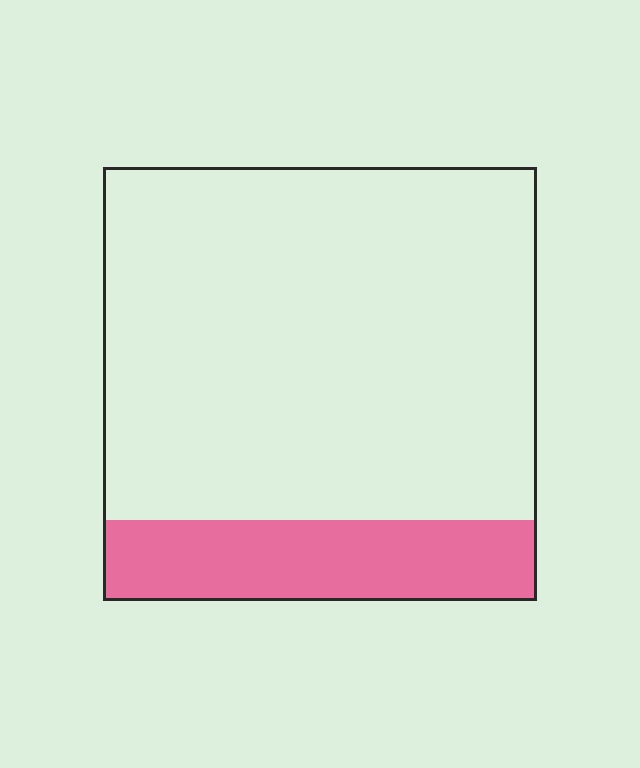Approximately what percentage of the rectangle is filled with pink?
Approximately 20%.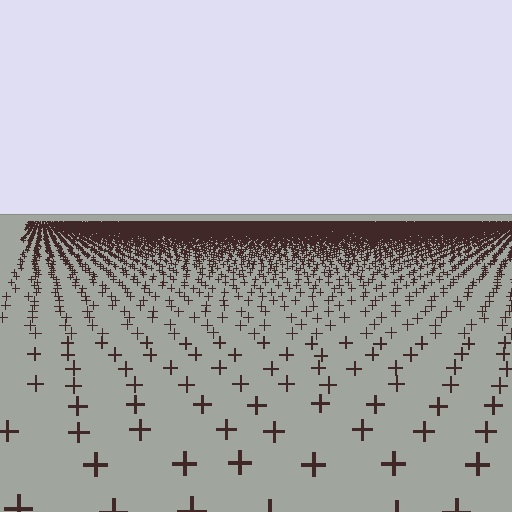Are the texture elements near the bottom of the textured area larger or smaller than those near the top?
Larger. Near the bottom, elements are closer to the viewer and appear at a bigger on-screen size.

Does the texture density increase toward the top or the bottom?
Density increases toward the top.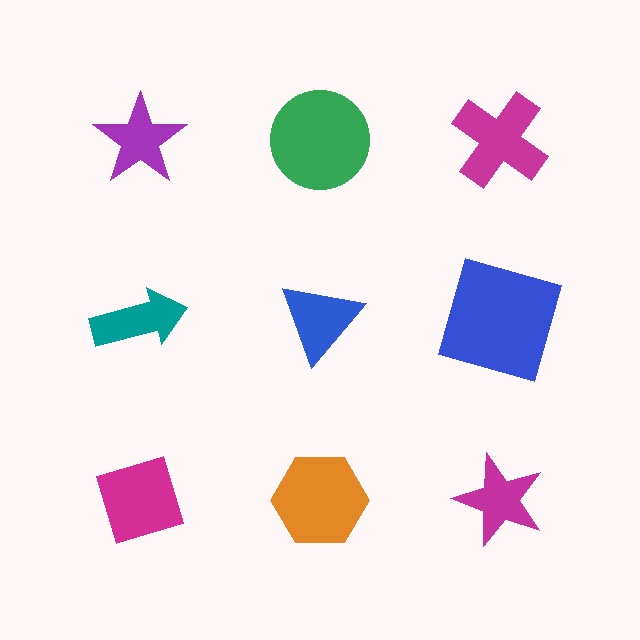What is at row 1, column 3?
A magenta cross.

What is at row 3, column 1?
A magenta diamond.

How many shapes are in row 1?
3 shapes.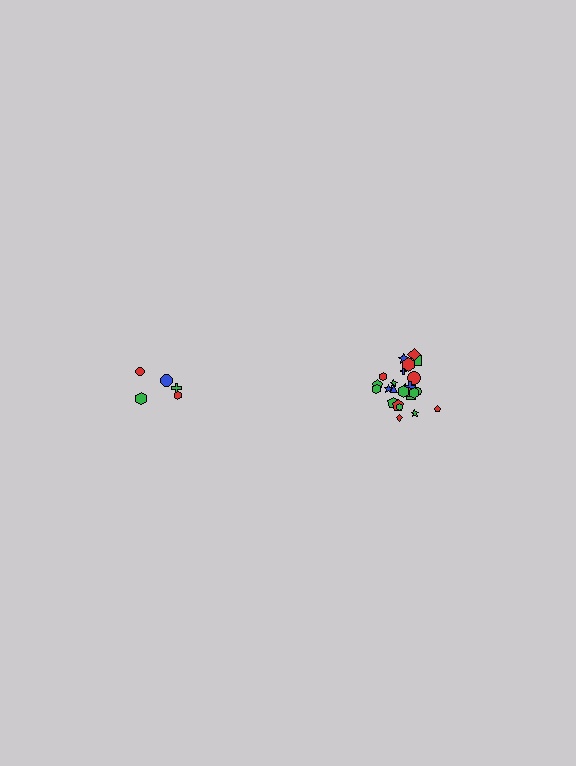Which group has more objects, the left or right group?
The right group.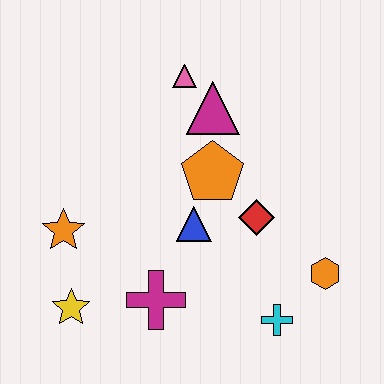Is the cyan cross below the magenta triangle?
Yes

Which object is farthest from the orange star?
The orange hexagon is farthest from the orange star.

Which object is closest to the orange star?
The yellow star is closest to the orange star.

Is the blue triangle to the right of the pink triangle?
Yes